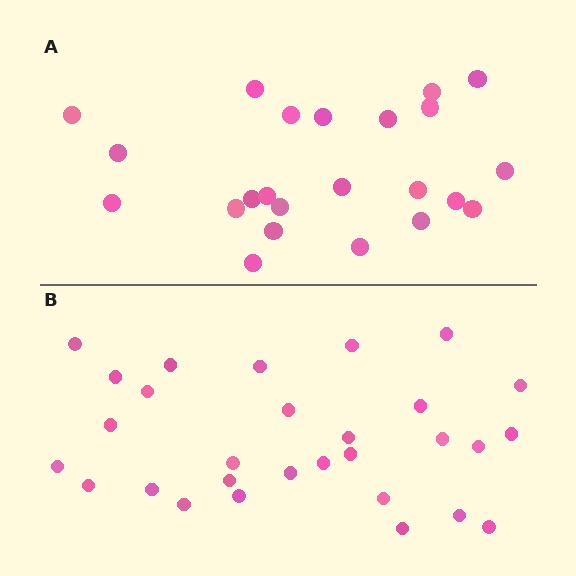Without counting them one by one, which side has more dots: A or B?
Region B (the bottom region) has more dots.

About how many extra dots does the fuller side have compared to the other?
Region B has about 6 more dots than region A.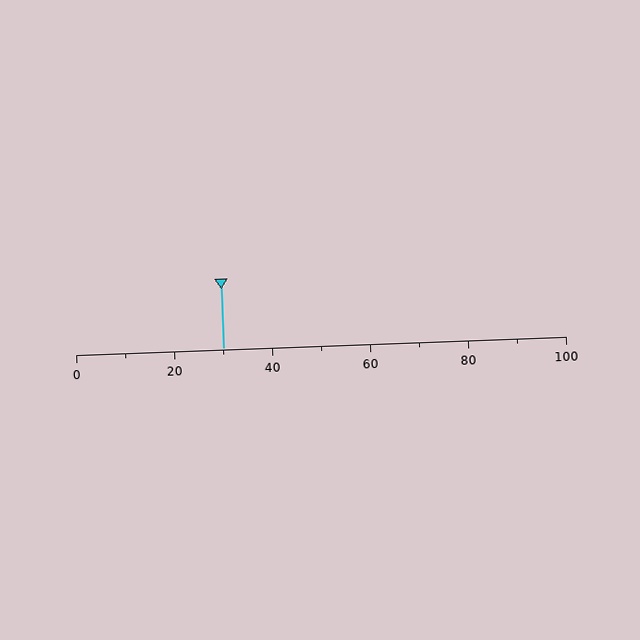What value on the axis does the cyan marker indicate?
The marker indicates approximately 30.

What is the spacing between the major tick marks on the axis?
The major ticks are spaced 20 apart.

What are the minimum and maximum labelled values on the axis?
The axis runs from 0 to 100.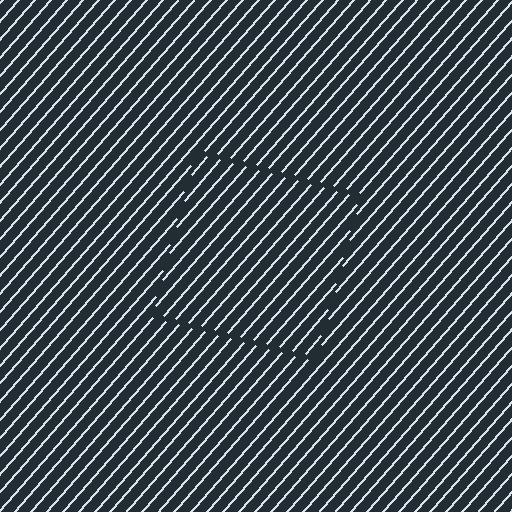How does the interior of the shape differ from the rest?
The interior of the shape contains the same grating, shifted by half a period — the contour is defined by the phase discontinuity where line-ends from the inner and outer gratings abut.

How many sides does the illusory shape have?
4 sides — the line-ends trace a square.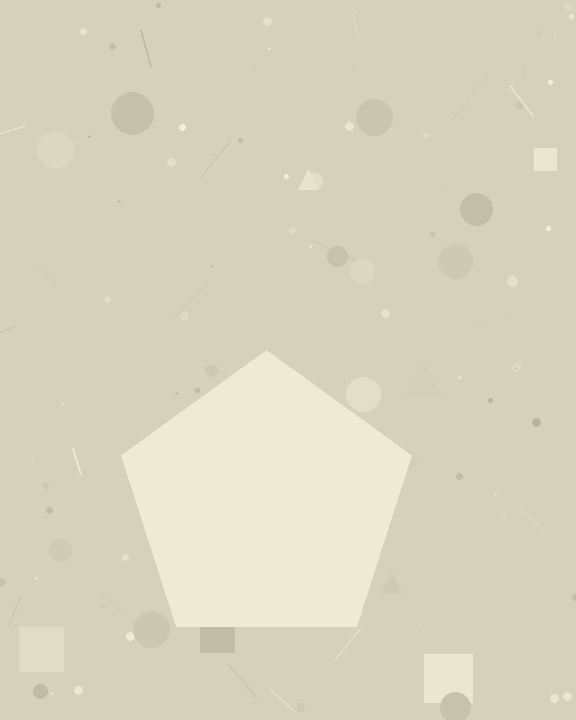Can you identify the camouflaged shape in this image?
The camouflaged shape is a pentagon.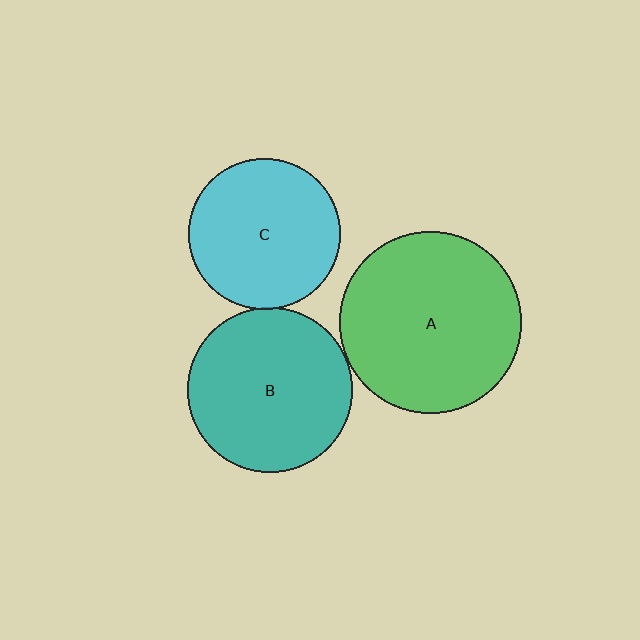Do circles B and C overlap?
Yes.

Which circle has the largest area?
Circle A (green).